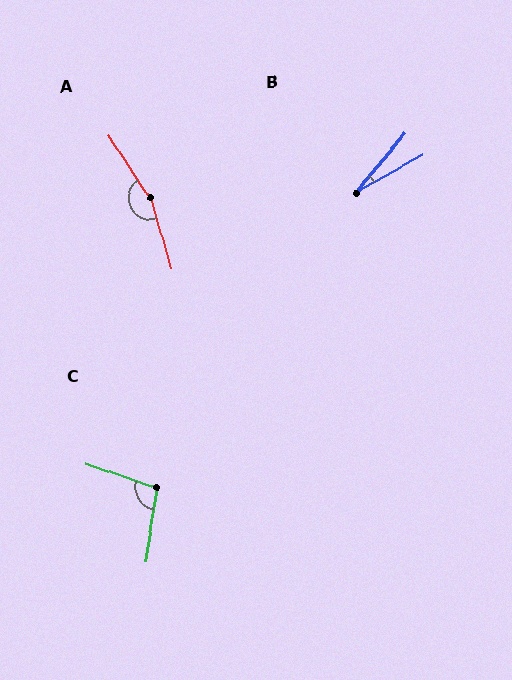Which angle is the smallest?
B, at approximately 21 degrees.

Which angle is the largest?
A, at approximately 163 degrees.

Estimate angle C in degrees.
Approximately 100 degrees.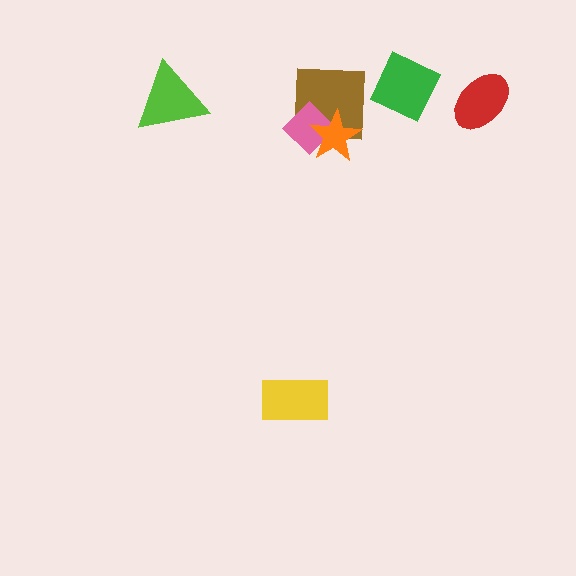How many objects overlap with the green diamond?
0 objects overlap with the green diamond.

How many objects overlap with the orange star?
2 objects overlap with the orange star.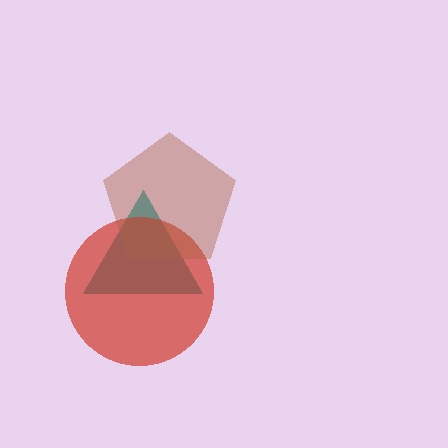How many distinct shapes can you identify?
There are 3 distinct shapes: a teal triangle, a red circle, a brown pentagon.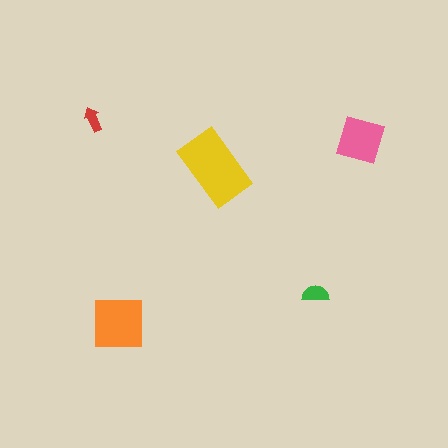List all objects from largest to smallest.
The yellow rectangle, the orange square, the pink diamond, the green semicircle, the red arrow.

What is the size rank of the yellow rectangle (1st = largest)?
1st.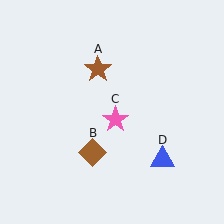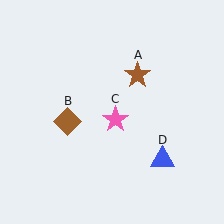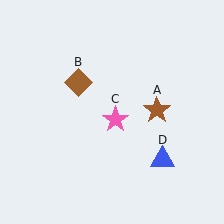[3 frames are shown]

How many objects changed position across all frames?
2 objects changed position: brown star (object A), brown diamond (object B).